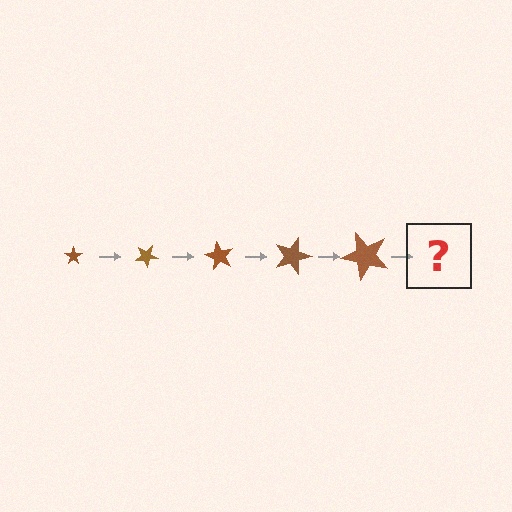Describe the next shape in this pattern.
It should be a star, larger than the previous one and rotated 150 degrees from the start.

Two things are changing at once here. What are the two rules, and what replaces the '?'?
The two rules are that the star grows larger each step and it rotates 30 degrees each step. The '?' should be a star, larger than the previous one and rotated 150 degrees from the start.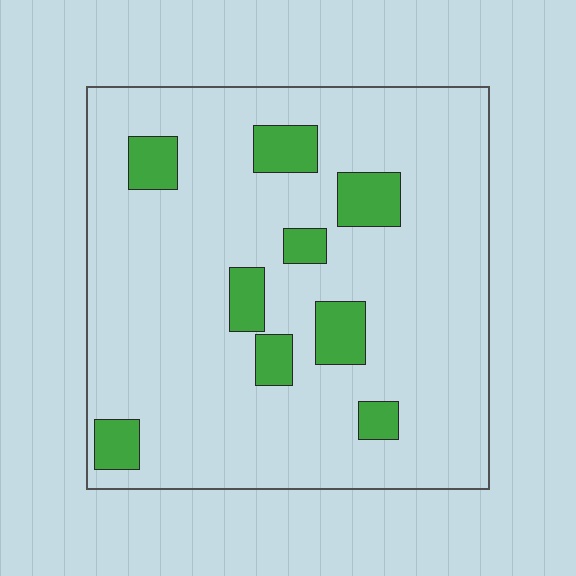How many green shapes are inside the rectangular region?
9.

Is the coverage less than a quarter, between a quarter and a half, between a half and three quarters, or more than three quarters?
Less than a quarter.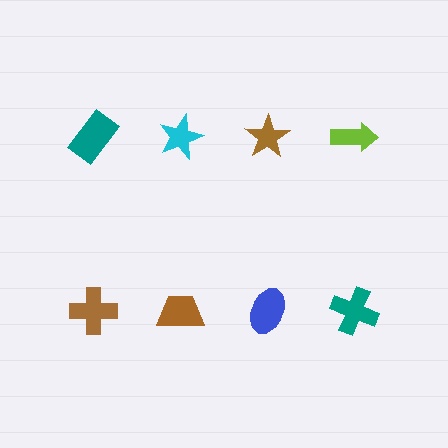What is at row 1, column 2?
A cyan star.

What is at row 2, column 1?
A brown cross.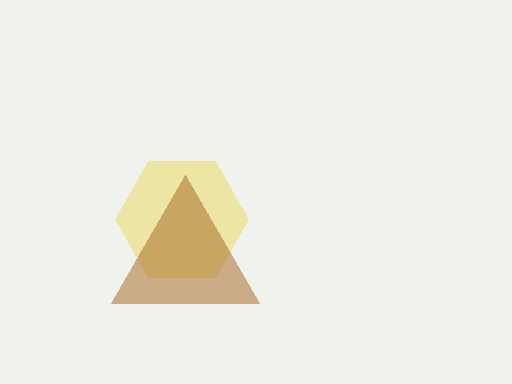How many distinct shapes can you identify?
There are 2 distinct shapes: a yellow hexagon, a brown triangle.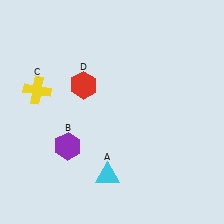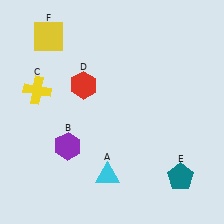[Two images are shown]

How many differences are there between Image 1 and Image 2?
There are 2 differences between the two images.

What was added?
A teal pentagon (E), a yellow square (F) were added in Image 2.